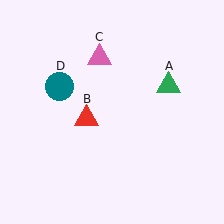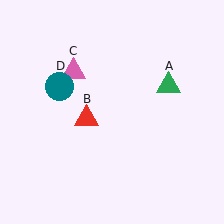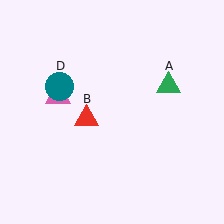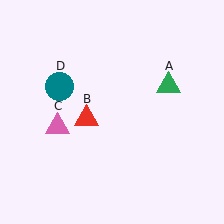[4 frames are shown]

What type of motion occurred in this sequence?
The pink triangle (object C) rotated counterclockwise around the center of the scene.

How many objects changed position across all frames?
1 object changed position: pink triangle (object C).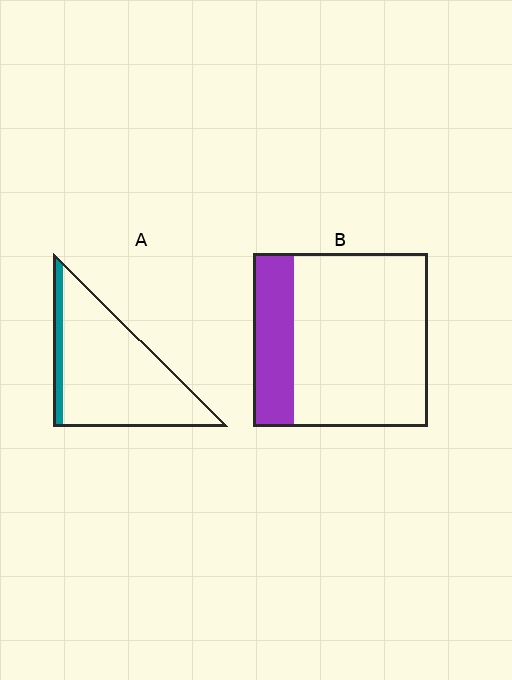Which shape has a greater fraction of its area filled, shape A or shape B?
Shape B.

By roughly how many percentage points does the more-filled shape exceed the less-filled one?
By roughly 10 percentage points (B over A).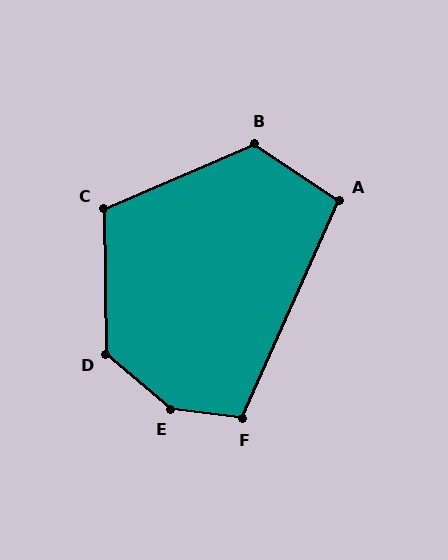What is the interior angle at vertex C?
Approximately 113 degrees (obtuse).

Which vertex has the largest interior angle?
E, at approximately 147 degrees.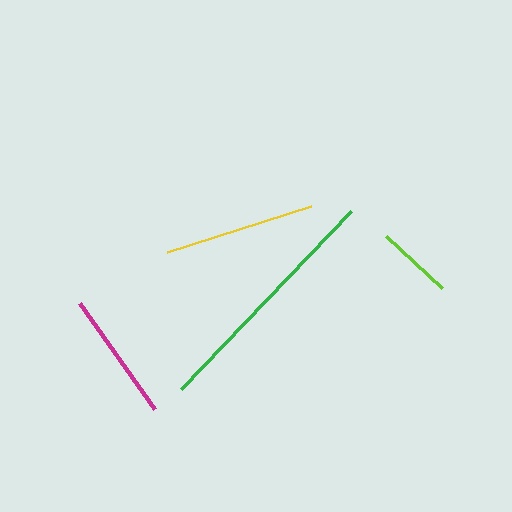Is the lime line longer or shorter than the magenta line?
The magenta line is longer than the lime line.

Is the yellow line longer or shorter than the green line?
The green line is longer than the yellow line.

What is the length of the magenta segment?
The magenta segment is approximately 130 pixels long.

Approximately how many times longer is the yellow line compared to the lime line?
The yellow line is approximately 2.0 times the length of the lime line.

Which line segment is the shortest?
The lime line is the shortest at approximately 76 pixels.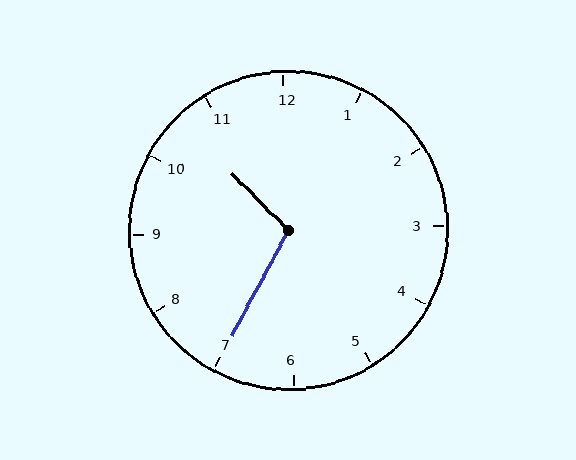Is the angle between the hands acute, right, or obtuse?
It is obtuse.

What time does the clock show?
10:35.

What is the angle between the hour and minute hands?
Approximately 108 degrees.